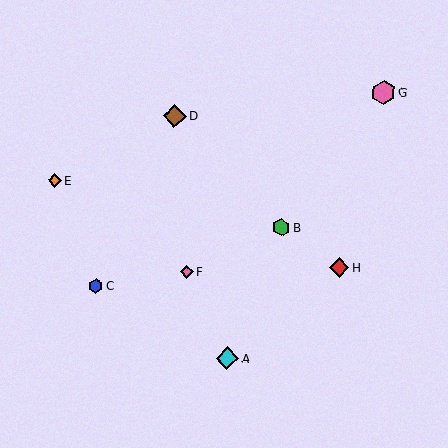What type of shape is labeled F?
Shape F is a pink diamond.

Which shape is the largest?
The pink hexagon (labeled G) is the largest.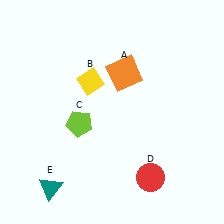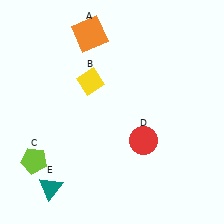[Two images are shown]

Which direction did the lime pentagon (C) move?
The lime pentagon (C) moved left.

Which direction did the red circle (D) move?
The red circle (D) moved up.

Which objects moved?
The objects that moved are: the orange square (A), the lime pentagon (C), the red circle (D).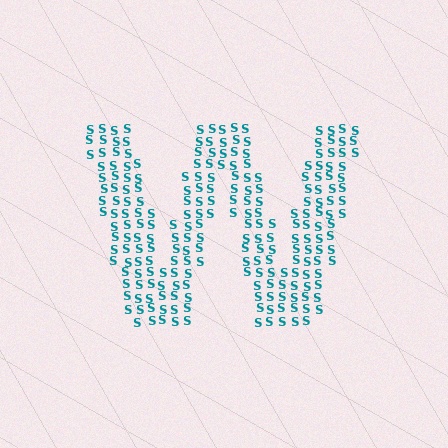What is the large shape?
The large shape is the letter W.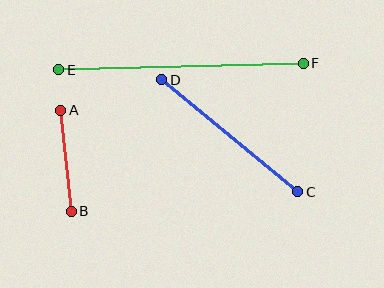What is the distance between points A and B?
The distance is approximately 102 pixels.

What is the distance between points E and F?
The distance is approximately 244 pixels.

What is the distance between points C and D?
The distance is approximately 176 pixels.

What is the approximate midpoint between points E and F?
The midpoint is at approximately (181, 67) pixels.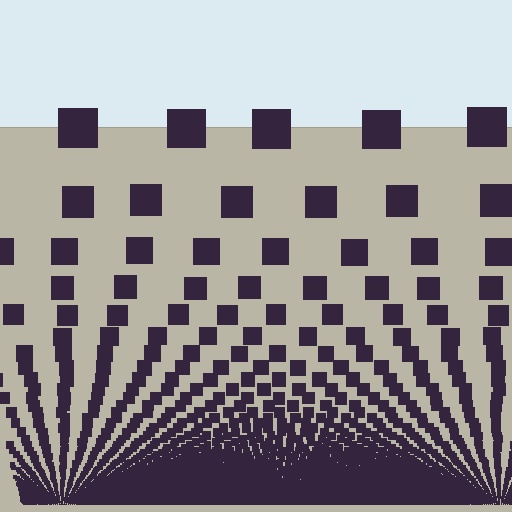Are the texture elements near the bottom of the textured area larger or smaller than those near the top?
Smaller. The gradient is inverted — elements near the bottom are smaller and denser.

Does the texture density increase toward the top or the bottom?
Density increases toward the bottom.